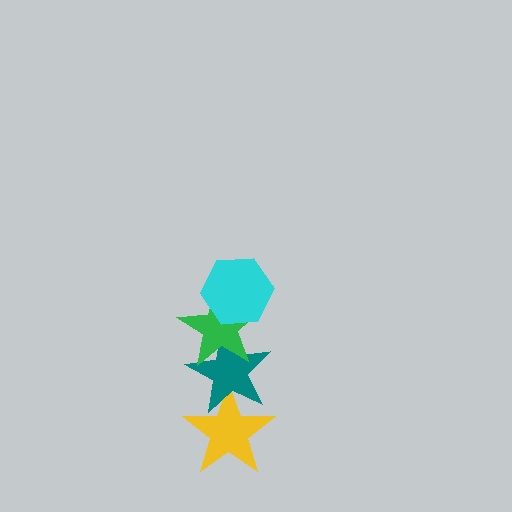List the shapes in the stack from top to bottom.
From top to bottom: the cyan hexagon, the green star, the teal star, the yellow star.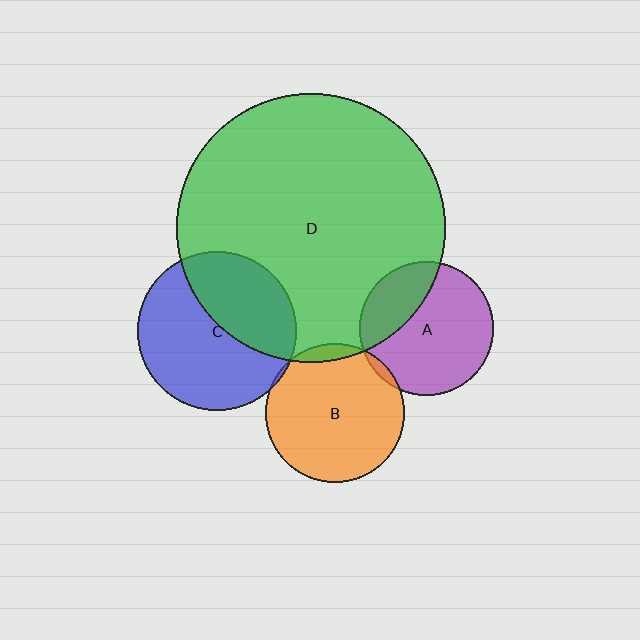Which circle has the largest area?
Circle D (green).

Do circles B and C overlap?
Yes.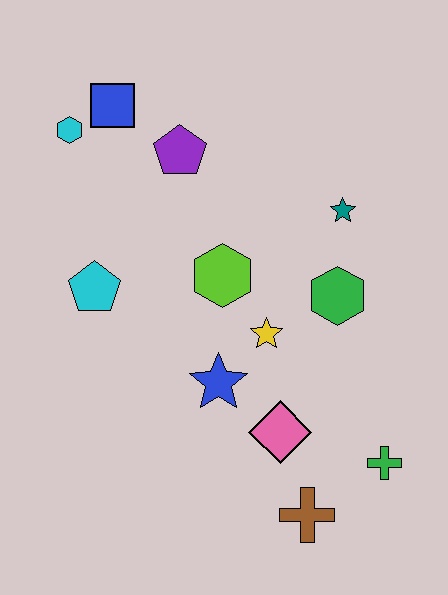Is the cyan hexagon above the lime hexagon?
Yes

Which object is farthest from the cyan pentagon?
The green cross is farthest from the cyan pentagon.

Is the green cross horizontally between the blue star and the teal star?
No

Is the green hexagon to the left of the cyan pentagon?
No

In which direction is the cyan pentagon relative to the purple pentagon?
The cyan pentagon is below the purple pentagon.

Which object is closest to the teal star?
The green hexagon is closest to the teal star.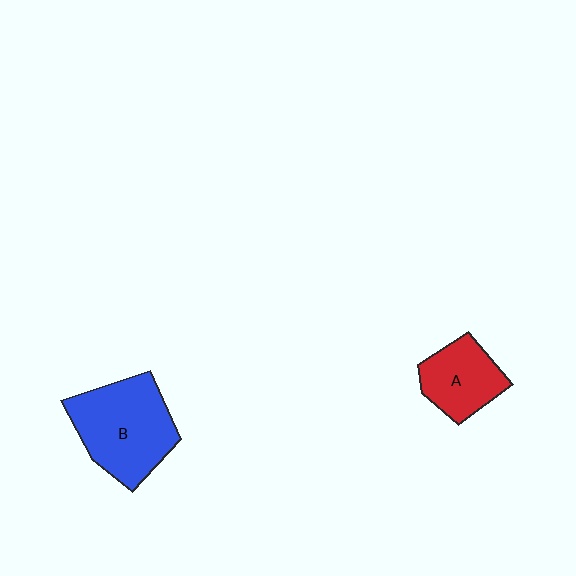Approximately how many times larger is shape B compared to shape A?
Approximately 1.7 times.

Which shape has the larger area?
Shape B (blue).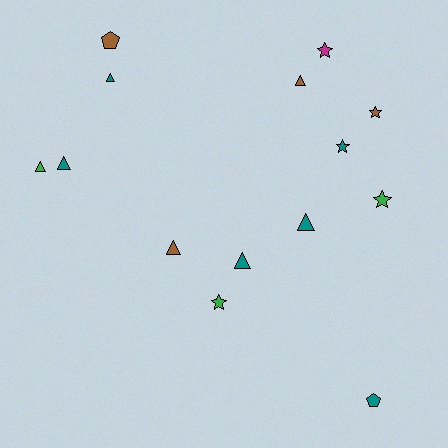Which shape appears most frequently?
Triangle, with 7 objects.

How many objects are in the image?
There are 14 objects.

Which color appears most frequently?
Teal, with 6 objects.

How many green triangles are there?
There is 1 green triangle.